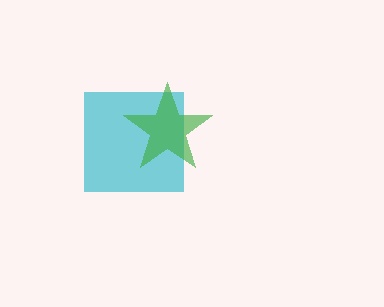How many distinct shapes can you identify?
There are 2 distinct shapes: a cyan square, a green star.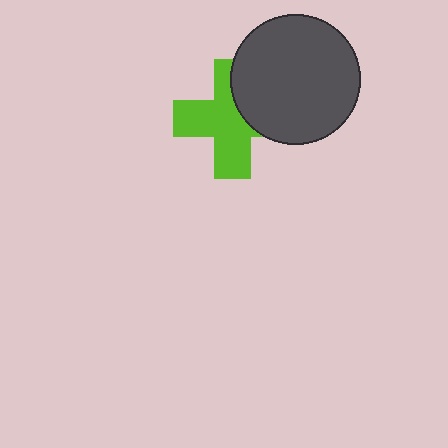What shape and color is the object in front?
The object in front is a dark gray circle.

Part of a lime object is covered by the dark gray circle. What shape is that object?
It is a cross.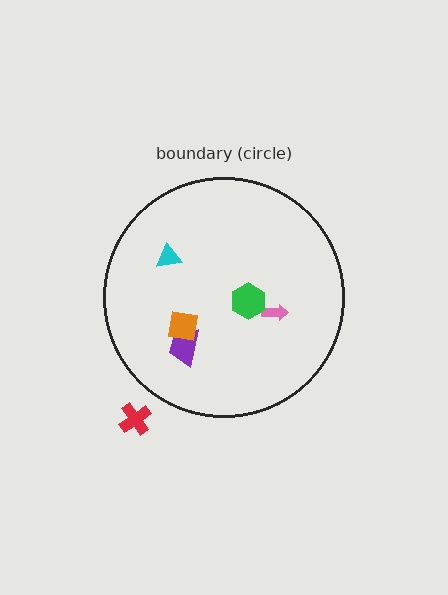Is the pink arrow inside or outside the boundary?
Inside.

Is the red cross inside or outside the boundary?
Outside.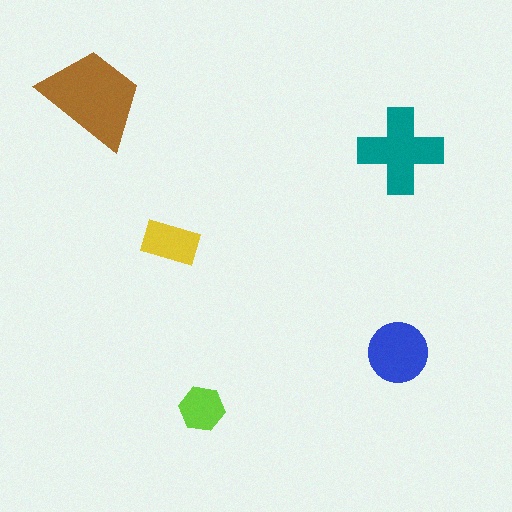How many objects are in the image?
There are 5 objects in the image.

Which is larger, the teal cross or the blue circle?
The teal cross.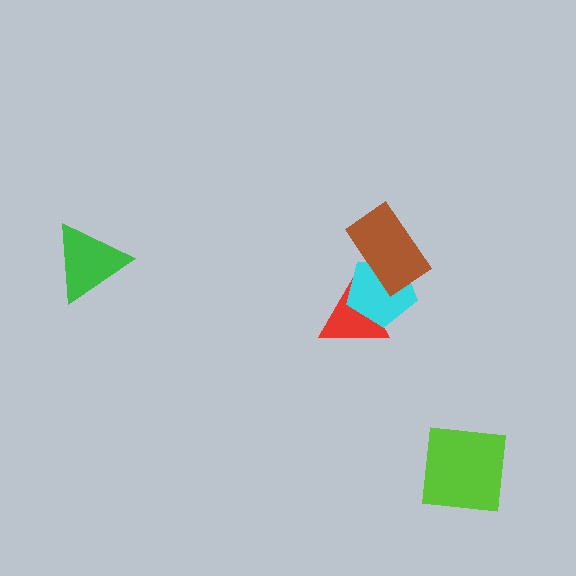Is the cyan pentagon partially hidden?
Yes, it is partially covered by another shape.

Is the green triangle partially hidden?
No, no other shape covers it.